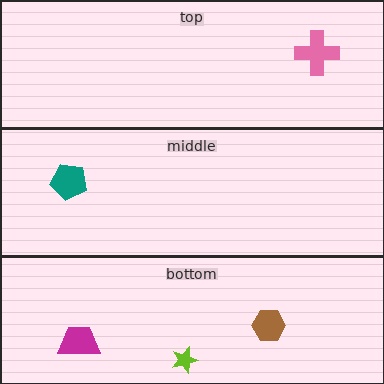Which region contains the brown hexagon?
The bottom region.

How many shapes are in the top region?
1.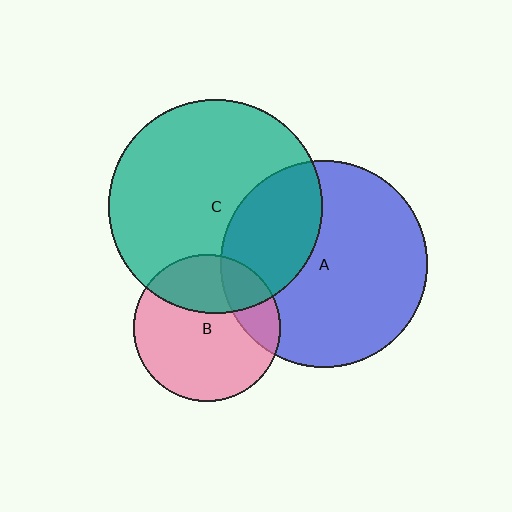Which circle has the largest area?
Circle C (teal).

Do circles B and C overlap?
Yes.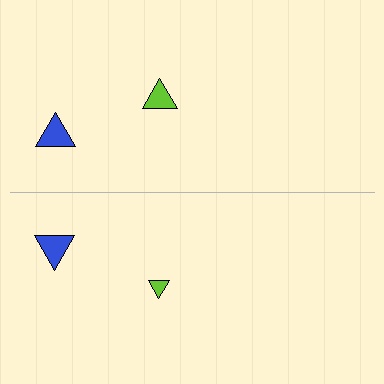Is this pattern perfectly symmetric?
No, the pattern is not perfectly symmetric. The lime triangle on the bottom side has a different size than its mirror counterpart.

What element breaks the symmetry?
The lime triangle on the bottom side has a different size than its mirror counterpart.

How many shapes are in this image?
There are 4 shapes in this image.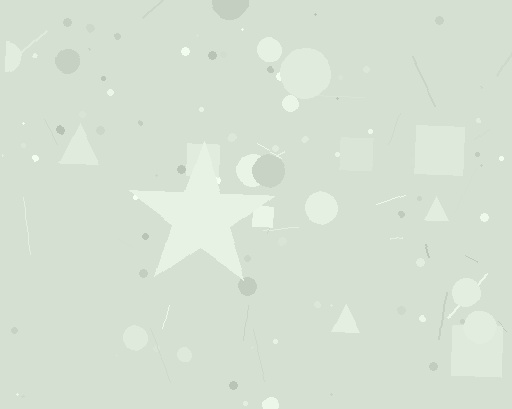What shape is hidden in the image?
A star is hidden in the image.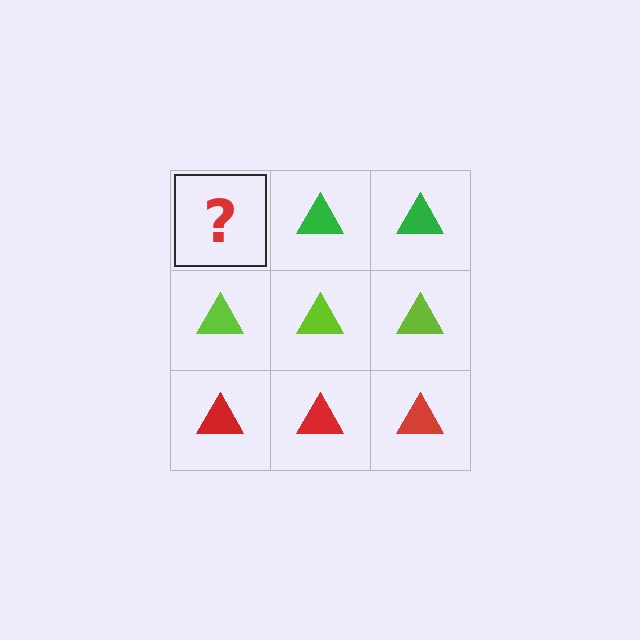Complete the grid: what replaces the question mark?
The question mark should be replaced with a green triangle.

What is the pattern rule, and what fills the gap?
The rule is that each row has a consistent color. The gap should be filled with a green triangle.